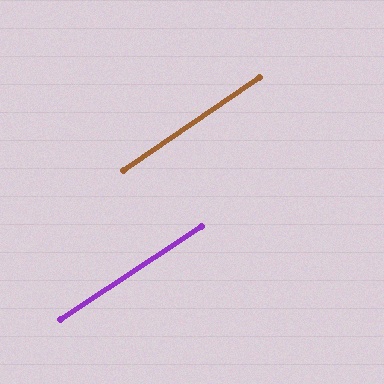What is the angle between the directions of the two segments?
Approximately 1 degree.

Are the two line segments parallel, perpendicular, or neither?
Parallel — their directions differ by only 0.8°.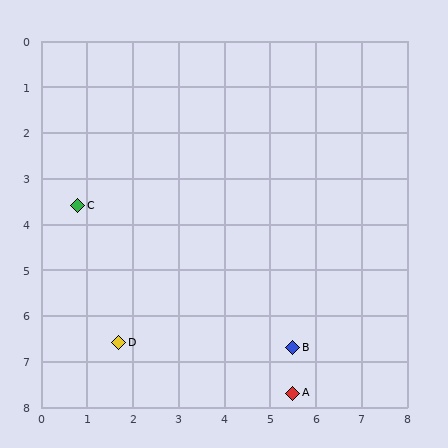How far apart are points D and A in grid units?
Points D and A are about 4.0 grid units apart.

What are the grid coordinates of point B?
Point B is at approximately (5.5, 6.7).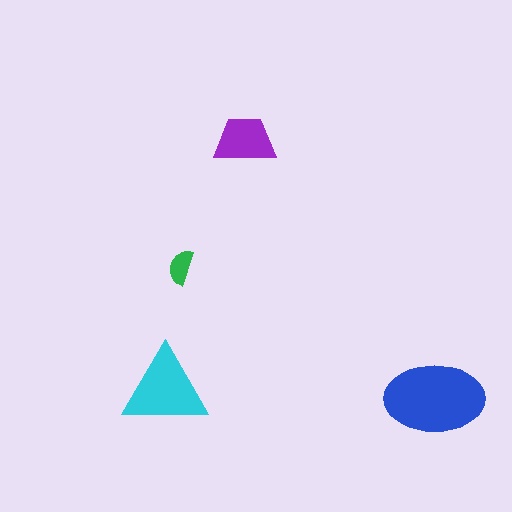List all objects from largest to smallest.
The blue ellipse, the cyan triangle, the purple trapezoid, the green semicircle.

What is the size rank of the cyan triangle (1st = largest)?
2nd.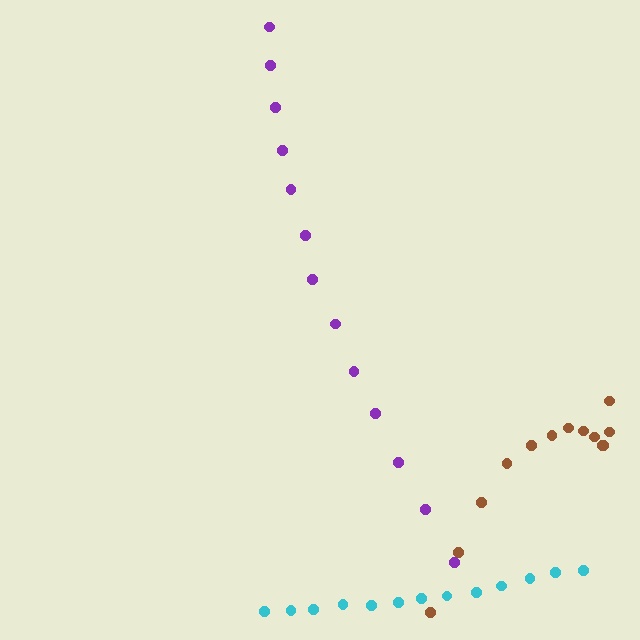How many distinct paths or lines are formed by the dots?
There are 3 distinct paths.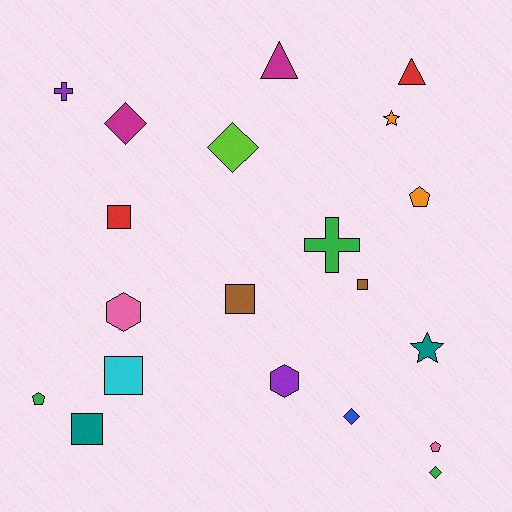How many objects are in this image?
There are 20 objects.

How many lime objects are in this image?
There is 1 lime object.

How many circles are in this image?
There are no circles.